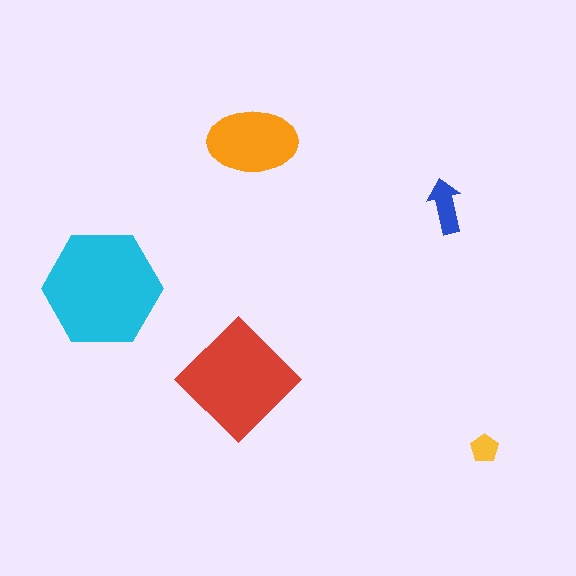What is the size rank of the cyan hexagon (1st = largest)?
1st.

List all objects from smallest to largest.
The yellow pentagon, the blue arrow, the orange ellipse, the red diamond, the cyan hexagon.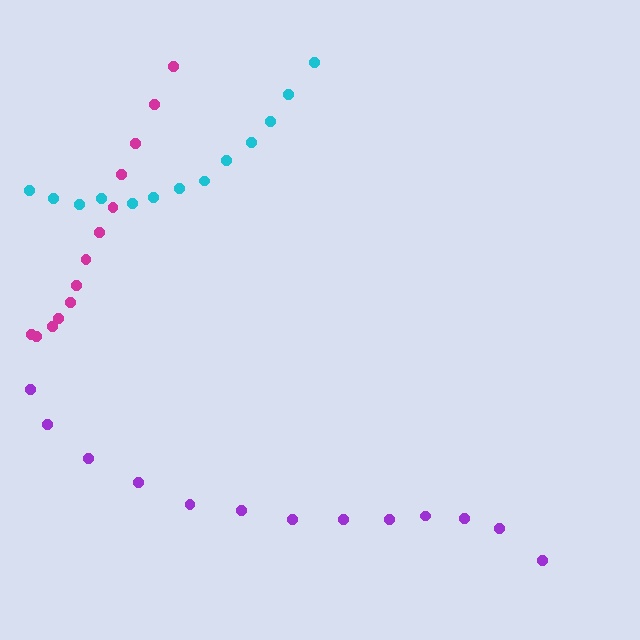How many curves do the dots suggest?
There are 3 distinct paths.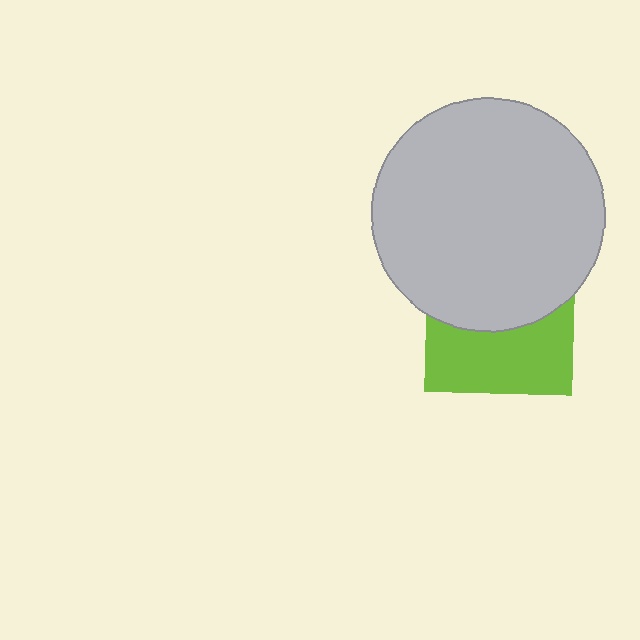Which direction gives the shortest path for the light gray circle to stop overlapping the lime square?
Moving up gives the shortest separation.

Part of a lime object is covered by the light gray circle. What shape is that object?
It is a square.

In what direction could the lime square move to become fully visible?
The lime square could move down. That would shift it out from behind the light gray circle entirely.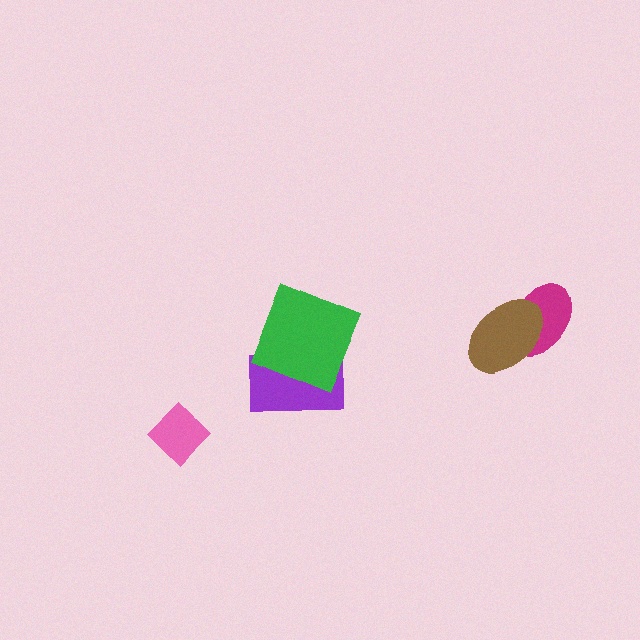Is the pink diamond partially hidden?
No, no other shape covers it.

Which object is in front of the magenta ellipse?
The brown ellipse is in front of the magenta ellipse.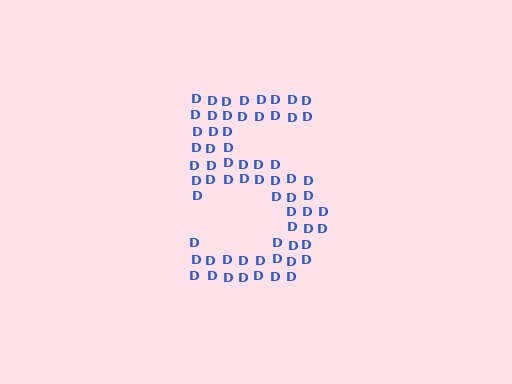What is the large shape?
The large shape is the digit 5.